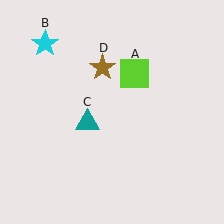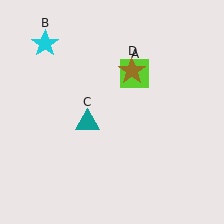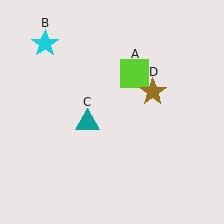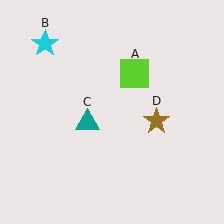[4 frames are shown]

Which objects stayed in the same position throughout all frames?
Lime square (object A) and cyan star (object B) and teal triangle (object C) remained stationary.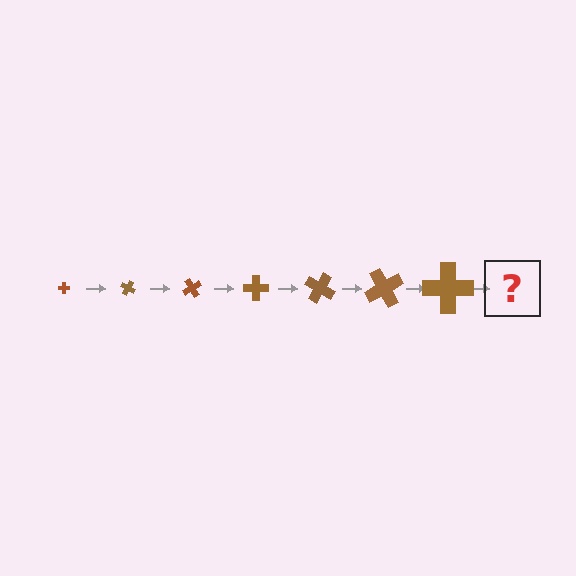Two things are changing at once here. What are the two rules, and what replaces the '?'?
The two rules are that the cross grows larger each step and it rotates 30 degrees each step. The '?' should be a cross, larger than the previous one and rotated 210 degrees from the start.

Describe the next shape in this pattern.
It should be a cross, larger than the previous one and rotated 210 degrees from the start.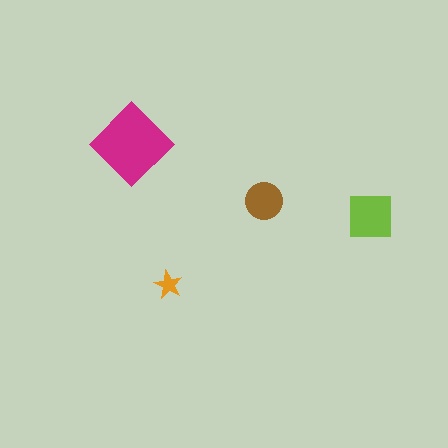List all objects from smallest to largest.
The orange star, the brown circle, the lime square, the magenta diamond.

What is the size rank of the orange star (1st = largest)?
4th.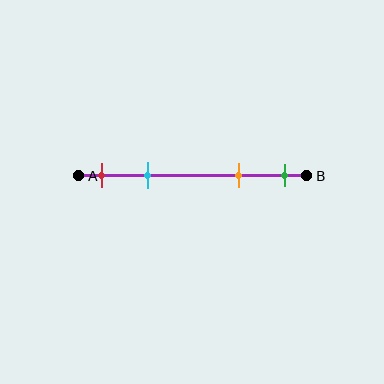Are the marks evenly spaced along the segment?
No, the marks are not evenly spaced.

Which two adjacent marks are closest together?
The red and cyan marks are the closest adjacent pair.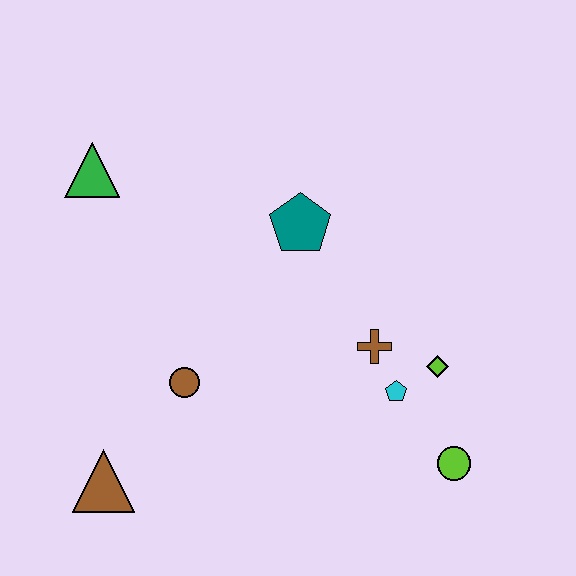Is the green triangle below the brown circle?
No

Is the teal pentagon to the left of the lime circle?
Yes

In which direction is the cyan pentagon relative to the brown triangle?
The cyan pentagon is to the right of the brown triangle.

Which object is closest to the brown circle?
The brown triangle is closest to the brown circle.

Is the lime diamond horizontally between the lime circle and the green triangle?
Yes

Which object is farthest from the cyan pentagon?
The green triangle is farthest from the cyan pentagon.